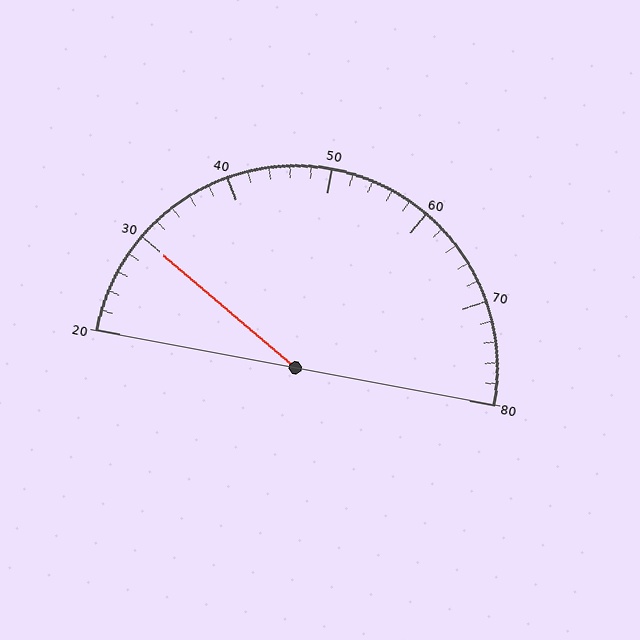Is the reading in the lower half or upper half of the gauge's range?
The reading is in the lower half of the range (20 to 80).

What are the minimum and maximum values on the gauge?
The gauge ranges from 20 to 80.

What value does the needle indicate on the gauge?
The needle indicates approximately 30.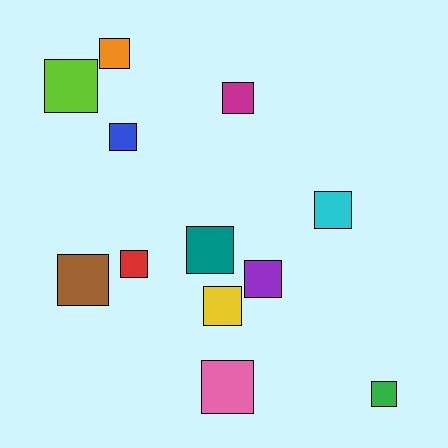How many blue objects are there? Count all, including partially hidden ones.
There is 1 blue object.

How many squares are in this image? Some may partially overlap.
There are 12 squares.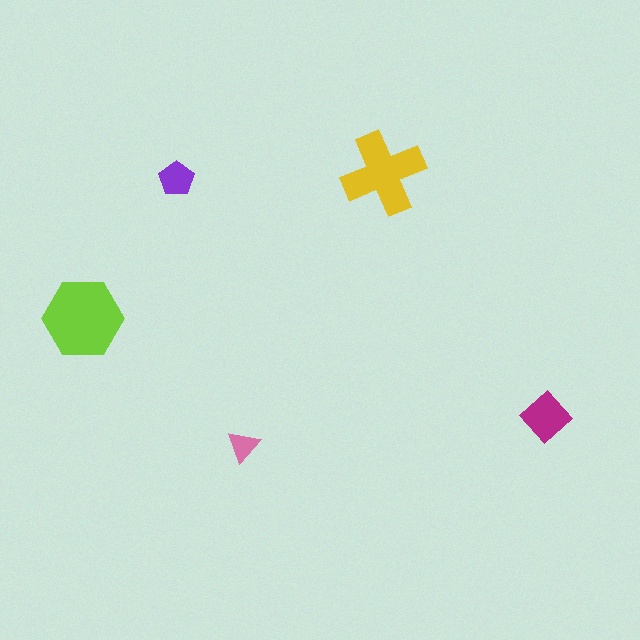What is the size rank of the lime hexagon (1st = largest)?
1st.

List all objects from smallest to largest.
The pink triangle, the purple pentagon, the magenta diamond, the yellow cross, the lime hexagon.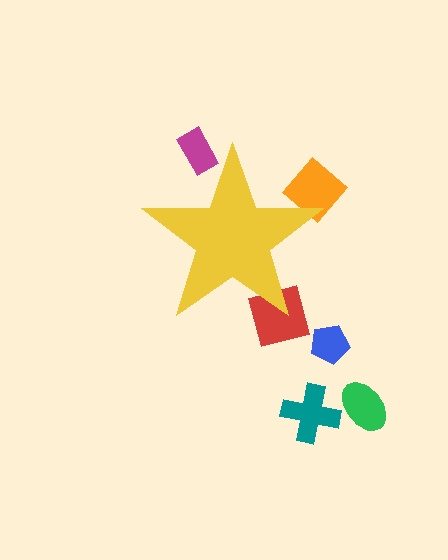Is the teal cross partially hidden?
No, the teal cross is fully visible.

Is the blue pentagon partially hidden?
No, the blue pentagon is fully visible.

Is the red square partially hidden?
Yes, the red square is partially hidden behind the yellow star.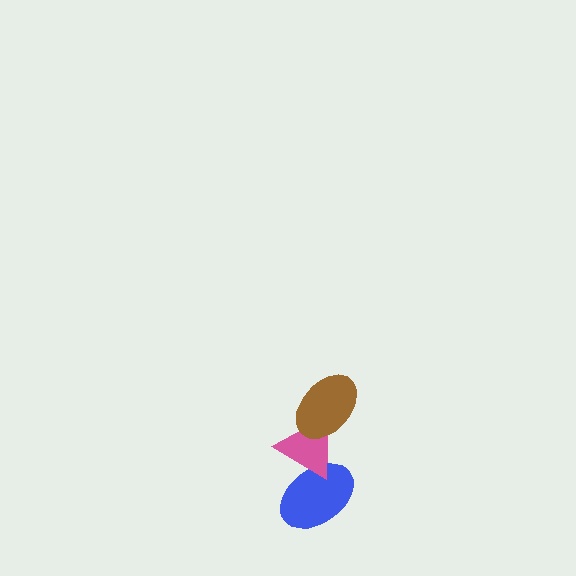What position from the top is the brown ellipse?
The brown ellipse is 1st from the top.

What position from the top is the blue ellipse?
The blue ellipse is 3rd from the top.